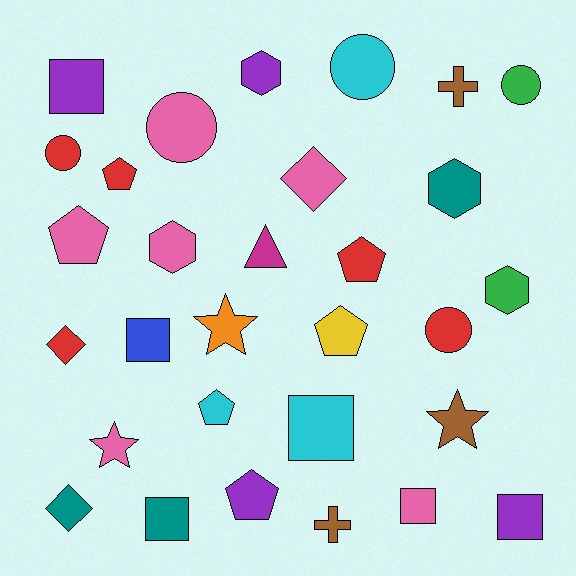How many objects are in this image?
There are 30 objects.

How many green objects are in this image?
There are 2 green objects.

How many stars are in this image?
There are 3 stars.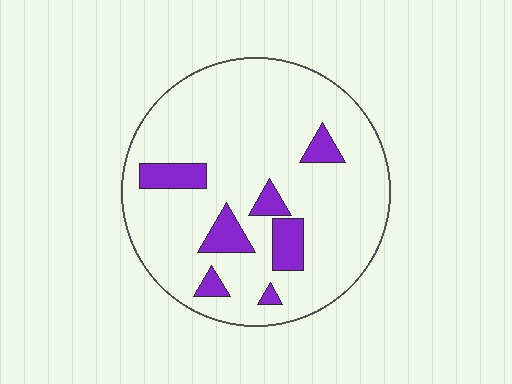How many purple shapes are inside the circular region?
7.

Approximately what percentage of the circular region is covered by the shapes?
Approximately 15%.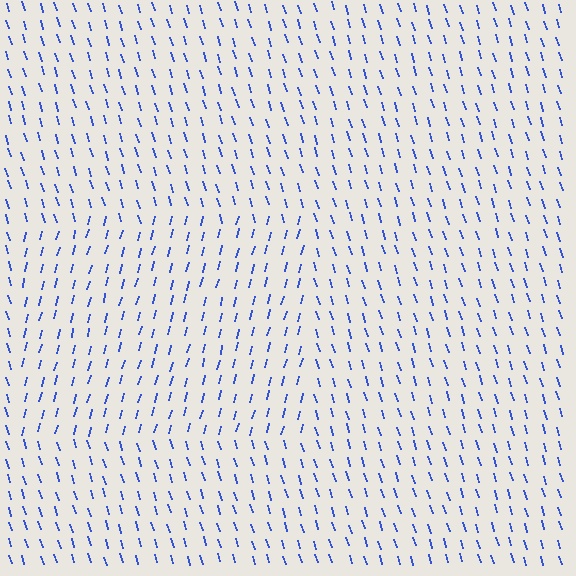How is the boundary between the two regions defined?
The boundary is defined purely by a change in line orientation (approximately 32 degrees difference). All lines are the same color and thickness.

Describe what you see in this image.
The image is filled with small blue line segments. A rectangle region in the image has lines oriented differently from the surrounding lines, creating a visible texture boundary.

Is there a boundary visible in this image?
Yes, there is a texture boundary formed by a change in line orientation.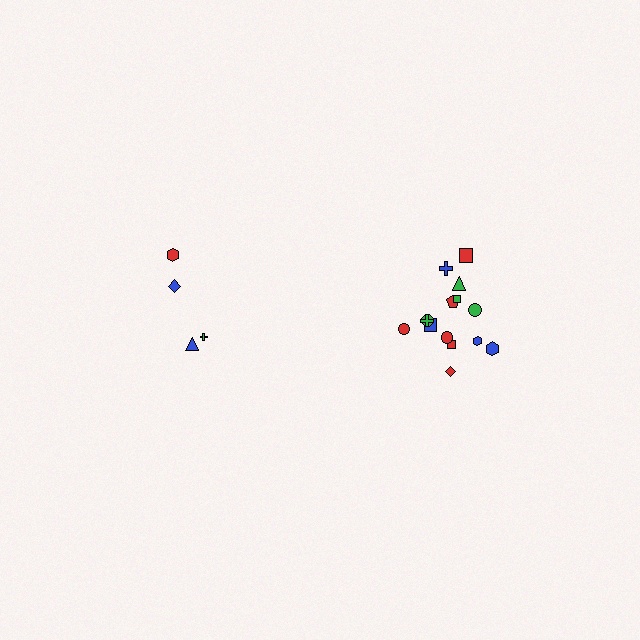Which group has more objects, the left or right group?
The right group.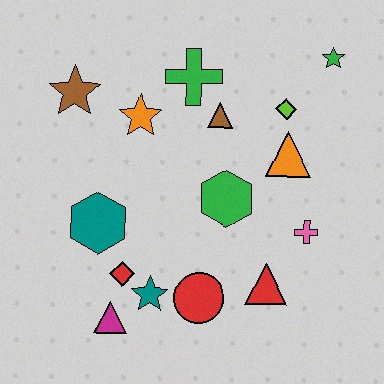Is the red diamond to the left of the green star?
Yes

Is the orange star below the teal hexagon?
No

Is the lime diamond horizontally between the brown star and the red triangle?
No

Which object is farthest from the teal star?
The green star is farthest from the teal star.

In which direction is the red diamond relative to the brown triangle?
The red diamond is below the brown triangle.